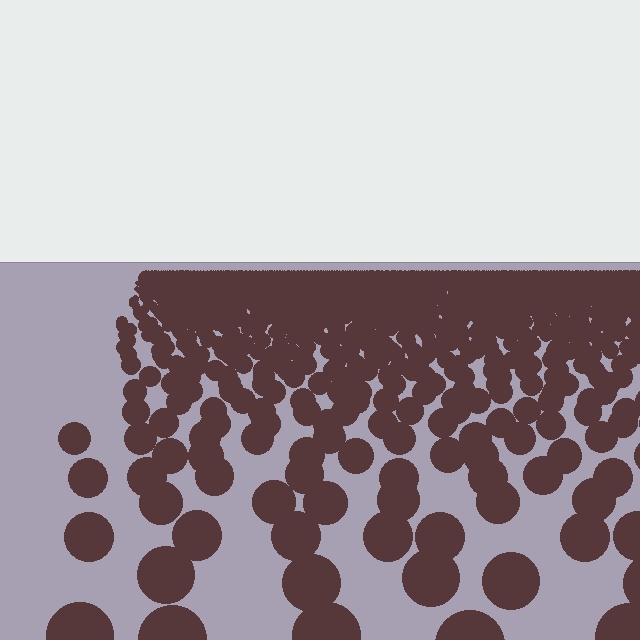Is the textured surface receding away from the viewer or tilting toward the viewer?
The surface is receding away from the viewer. Texture elements get smaller and denser toward the top.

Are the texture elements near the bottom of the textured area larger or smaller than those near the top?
Larger. Near the bottom, elements are closer to the viewer and appear at a bigger on-screen size.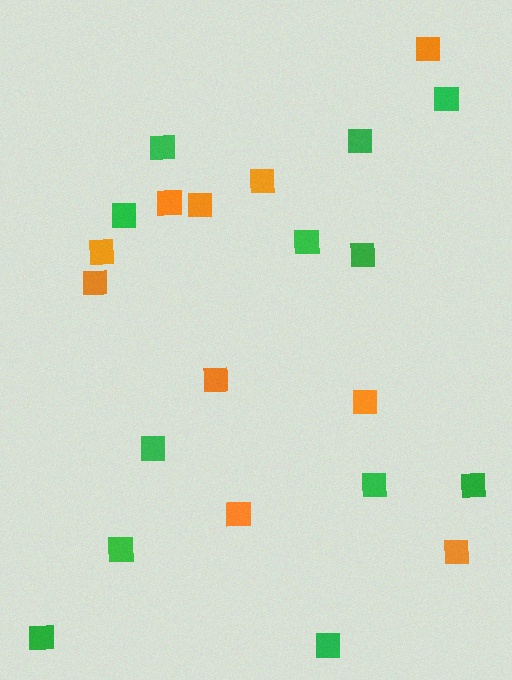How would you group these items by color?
There are 2 groups: one group of green squares (12) and one group of orange squares (10).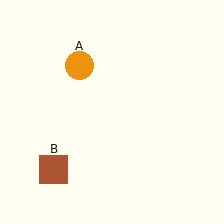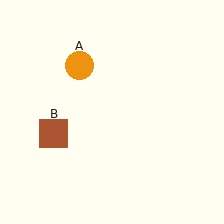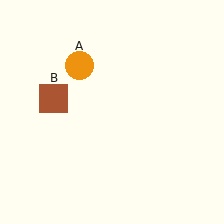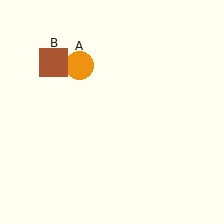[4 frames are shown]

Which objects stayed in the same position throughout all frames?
Orange circle (object A) remained stationary.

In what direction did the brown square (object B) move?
The brown square (object B) moved up.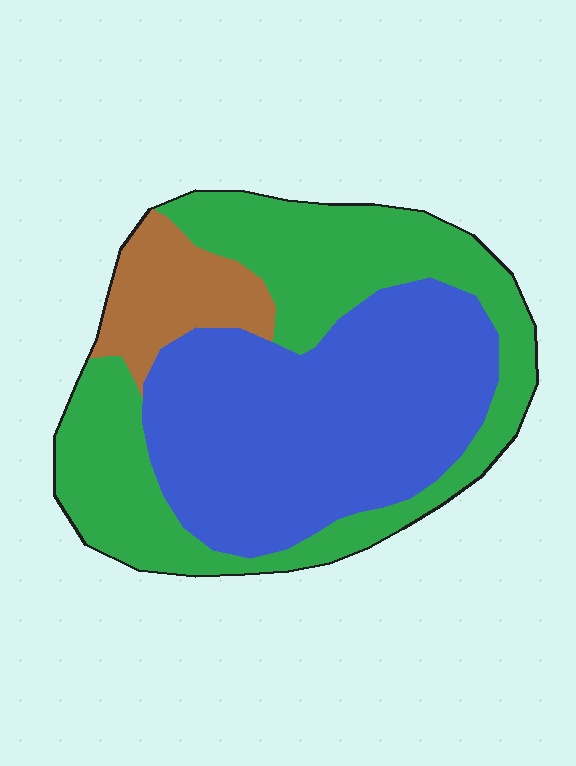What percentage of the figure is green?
Green takes up about two fifths (2/5) of the figure.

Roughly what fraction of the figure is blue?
Blue covers 46% of the figure.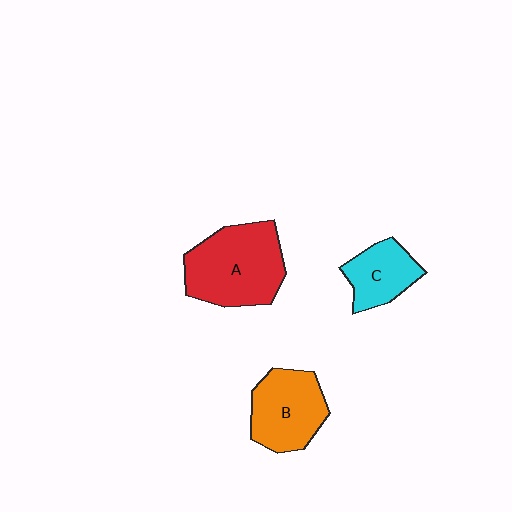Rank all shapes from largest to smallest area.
From largest to smallest: A (red), B (orange), C (cyan).